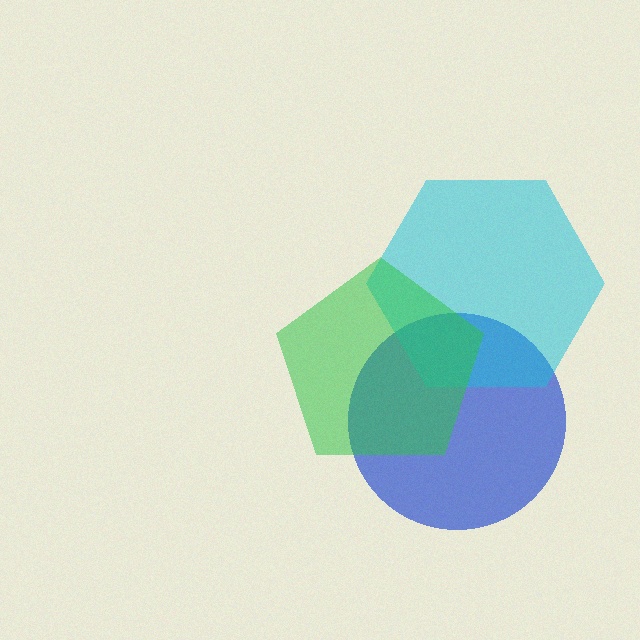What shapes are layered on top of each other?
The layered shapes are: a blue circle, a cyan hexagon, a green pentagon.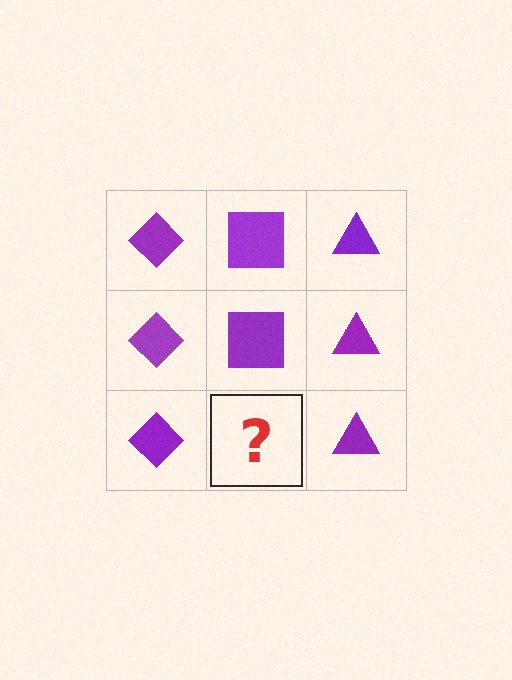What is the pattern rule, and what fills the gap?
The rule is that each column has a consistent shape. The gap should be filled with a purple square.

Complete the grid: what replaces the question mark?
The question mark should be replaced with a purple square.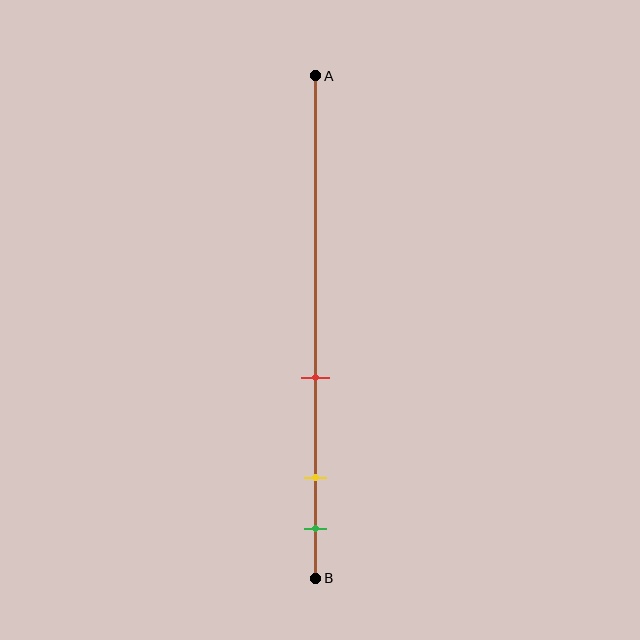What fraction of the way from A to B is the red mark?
The red mark is approximately 60% (0.6) of the way from A to B.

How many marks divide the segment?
There are 3 marks dividing the segment.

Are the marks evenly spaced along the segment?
No, the marks are not evenly spaced.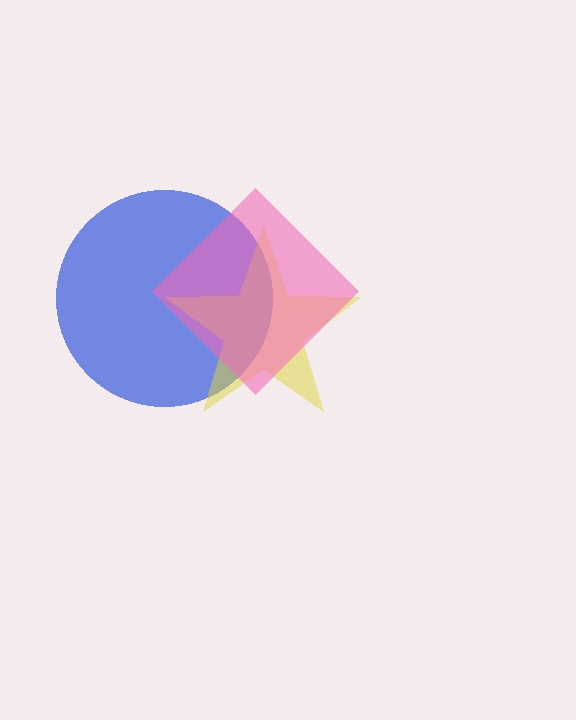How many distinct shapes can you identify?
There are 3 distinct shapes: a blue circle, a yellow star, a pink diamond.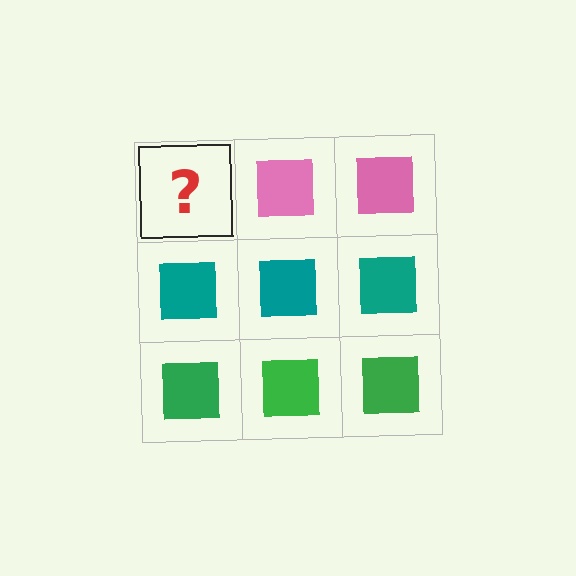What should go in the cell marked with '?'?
The missing cell should contain a pink square.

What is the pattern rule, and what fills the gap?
The rule is that each row has a consistent color. The gap should be filled with a pink square.